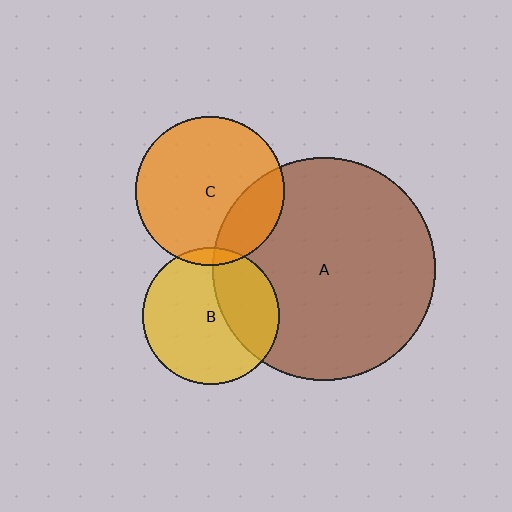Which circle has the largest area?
Circle A (brown).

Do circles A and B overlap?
Yes.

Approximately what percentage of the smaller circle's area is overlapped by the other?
Approximately 35%.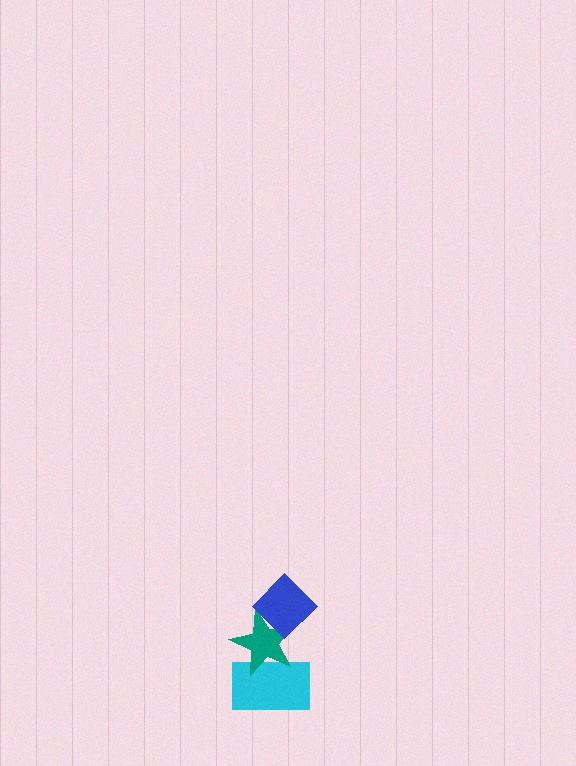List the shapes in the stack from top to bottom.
From top to bottom: the blue diamond, the teal star, the cyan rectangle.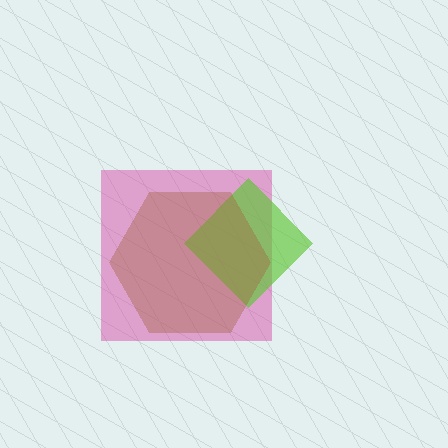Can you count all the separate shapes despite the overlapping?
Yes, there are 3 separate shapes.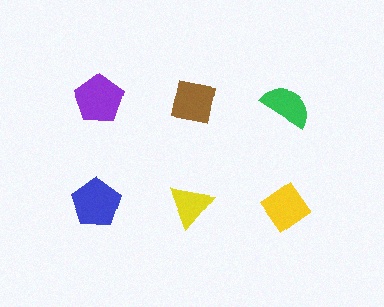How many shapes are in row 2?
3 shapes.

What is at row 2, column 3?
A yellow diamond.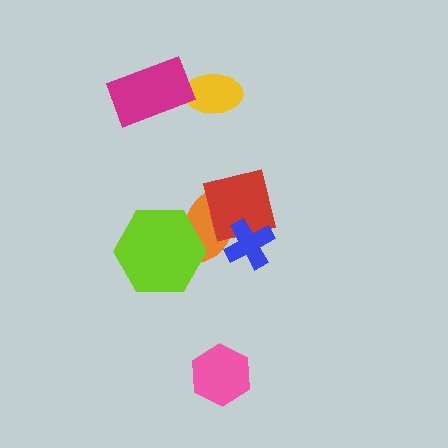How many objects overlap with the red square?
2 objects overlap with the red square.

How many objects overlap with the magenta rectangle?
0 objects overlap with the magenta rectangle.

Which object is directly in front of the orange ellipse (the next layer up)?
The lime hexagon is directly in front of the orange ellipse.